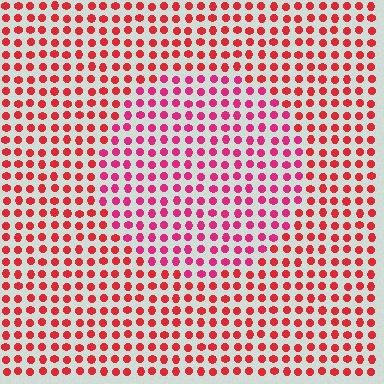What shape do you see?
I see a circle.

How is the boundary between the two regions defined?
The boundary is defined purely by a slight shift in hue (about 26 degrees). Spacing, size, and orientation are identical on both sides.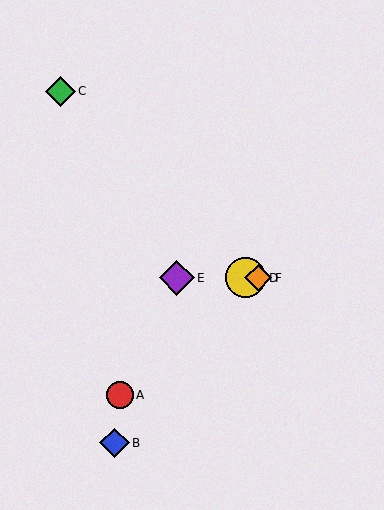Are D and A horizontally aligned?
No, D is at y≈278 and A is at y≈395.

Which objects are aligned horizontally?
Objects D, E, F are aligned horizontally.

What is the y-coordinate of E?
Object E is at y≈278.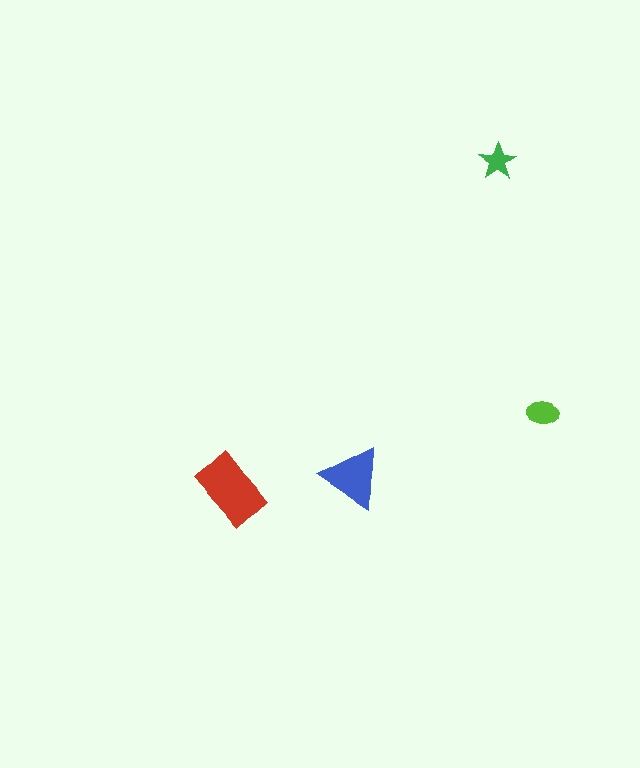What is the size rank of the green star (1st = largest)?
4th.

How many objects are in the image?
There are 4 objects in the image.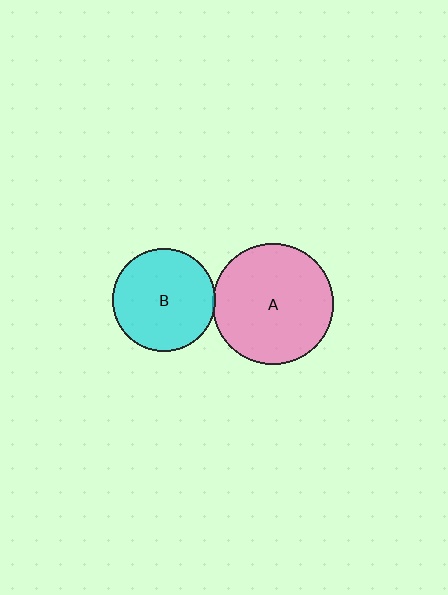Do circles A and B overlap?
Yes.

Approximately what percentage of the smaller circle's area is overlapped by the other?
Approximately 5%.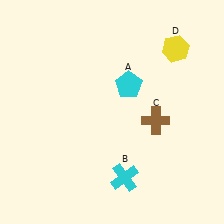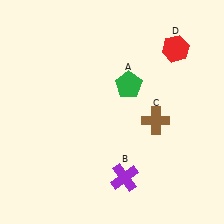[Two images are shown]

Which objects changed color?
A changed from cyan to green. B changed from cyan to purple. D changed from yellow to red.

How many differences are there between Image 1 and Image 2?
There are 3 differences between the two images.